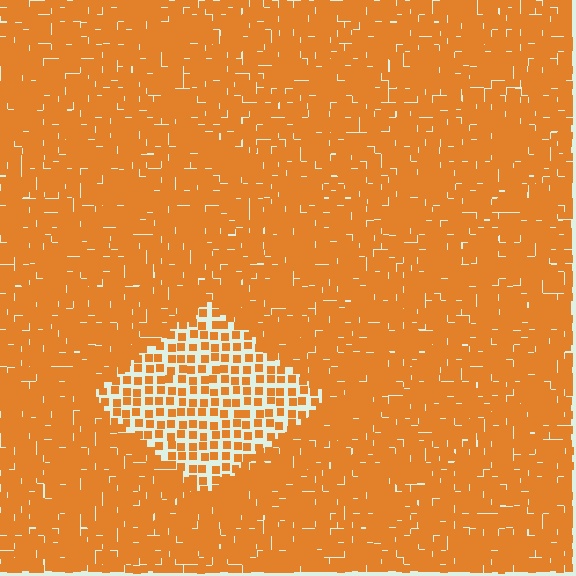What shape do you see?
I see a diamond.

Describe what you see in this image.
The image contains small orange elements arranged at two different densities. A diamond-shaped region is visible where the elements are less densely packed than the surrounding area.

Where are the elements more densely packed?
The elements are more densely packed outside the diamond boundary.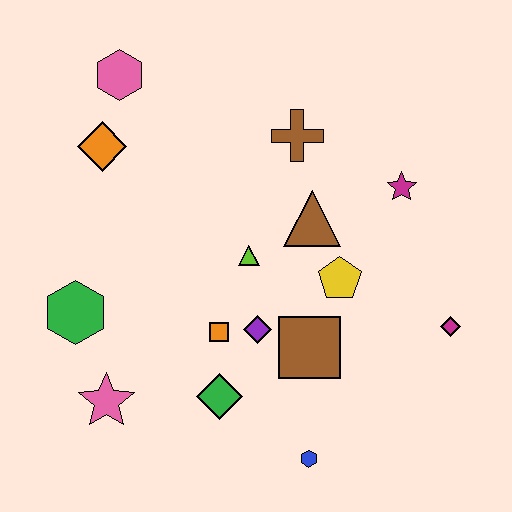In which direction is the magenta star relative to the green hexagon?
The magenta star is to the right of the green hexagon.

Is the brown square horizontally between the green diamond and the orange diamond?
No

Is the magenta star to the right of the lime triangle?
Yes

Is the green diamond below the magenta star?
Yes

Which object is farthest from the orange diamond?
The magenta diamond is farthest from the orange diamond.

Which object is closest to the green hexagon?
The pink star is closest to the green hexagon.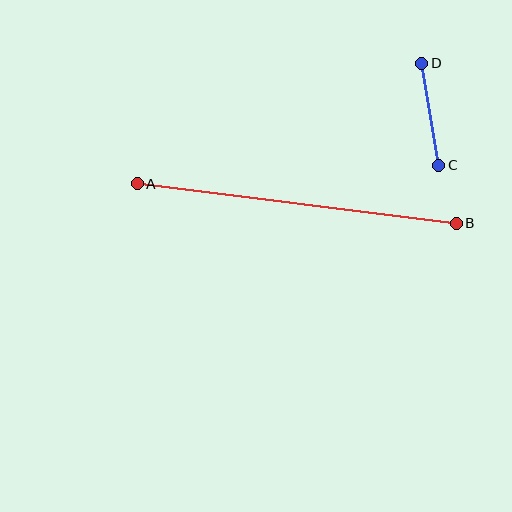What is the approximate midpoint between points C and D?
The midpoint is at approximately (430, 114) pixels.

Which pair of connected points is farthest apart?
Points A and B are farthest apart.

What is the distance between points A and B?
The distance is approximately 321 pixels.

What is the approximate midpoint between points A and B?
The midpoint is at approximately (297, 204) pixels.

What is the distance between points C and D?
The distance is approximately 103 pixels.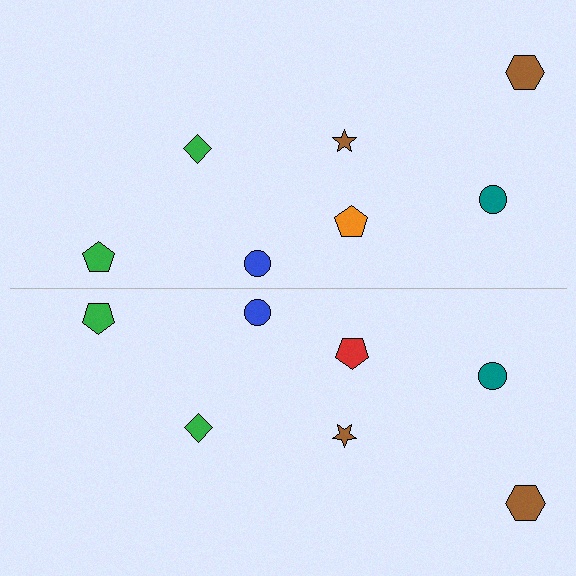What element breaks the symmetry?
The red pentagon on the bottom side breaks the symmetry — its mirror counterpart is orange.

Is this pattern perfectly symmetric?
No, the pattern is not perfectly symmetric. The red pentagon on the bottom side breaks the symmetry — its mirror counterpart is orange.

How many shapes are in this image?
There are 14 shapes in this image.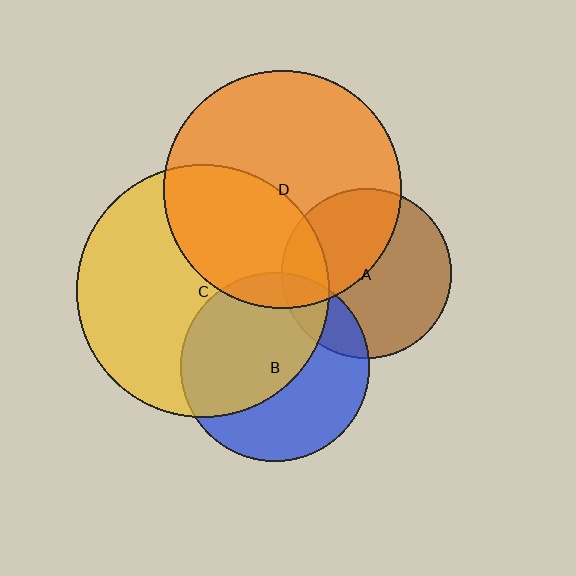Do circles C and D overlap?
Yes.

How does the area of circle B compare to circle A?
Approximately 1.2 times.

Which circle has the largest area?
Circle C (yellow).